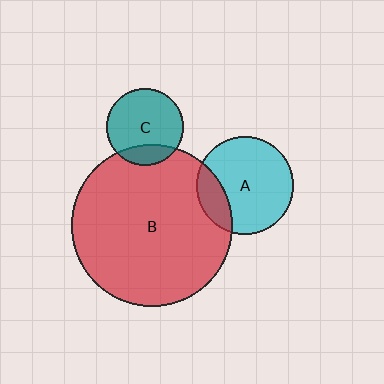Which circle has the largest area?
Circle B (red).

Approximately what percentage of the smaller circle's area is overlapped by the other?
Approximately 20%.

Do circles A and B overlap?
Yes.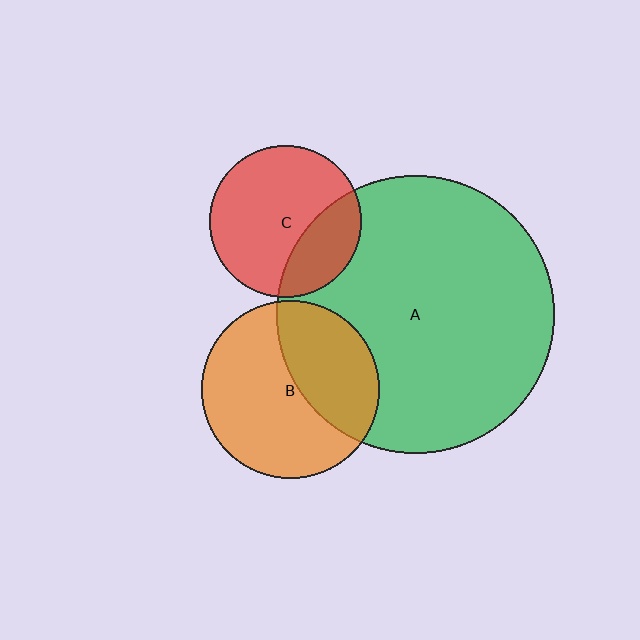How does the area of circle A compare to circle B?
Approximately 2.4 times.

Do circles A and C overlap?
Yes.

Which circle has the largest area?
Circle A (green).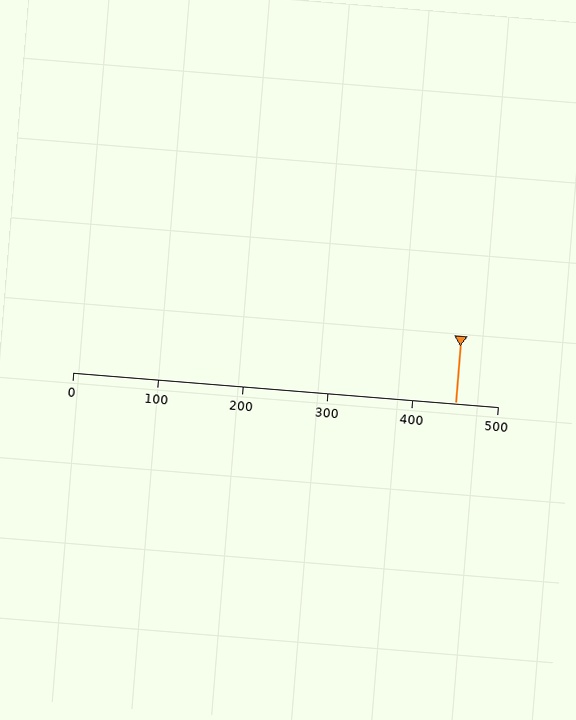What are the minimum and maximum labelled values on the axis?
The axis runs from 0 to 500.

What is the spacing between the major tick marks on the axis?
The major ticks are spaced 100 apart.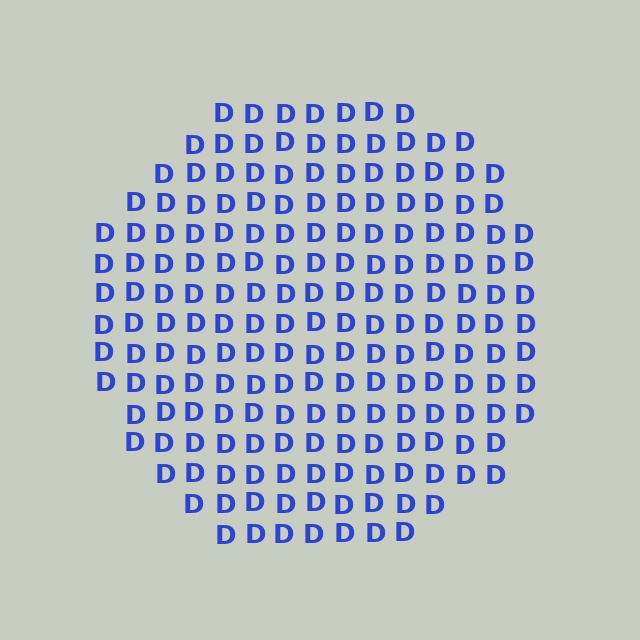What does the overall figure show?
The overall figure shows a circle.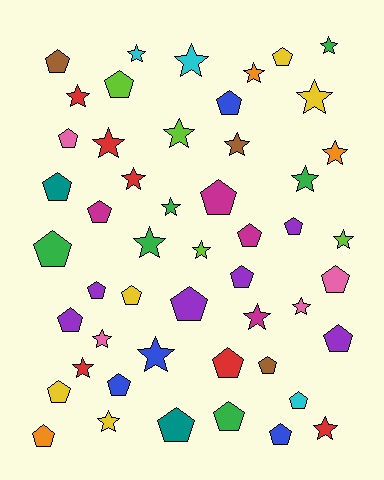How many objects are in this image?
There are 50 objects.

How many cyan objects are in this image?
There are 3 cyan objects.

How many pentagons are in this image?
There are 27 pentagons.